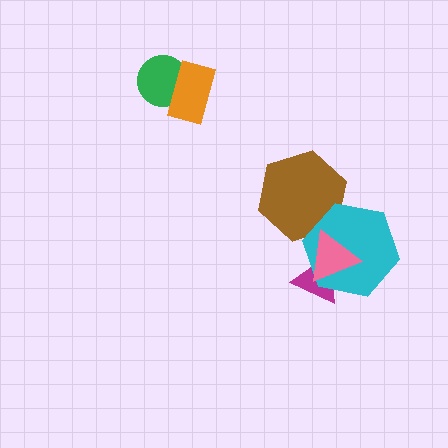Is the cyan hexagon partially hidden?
Yes, it is partially covered by another shape.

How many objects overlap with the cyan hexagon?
3 objects overlap with the cyan hexagon.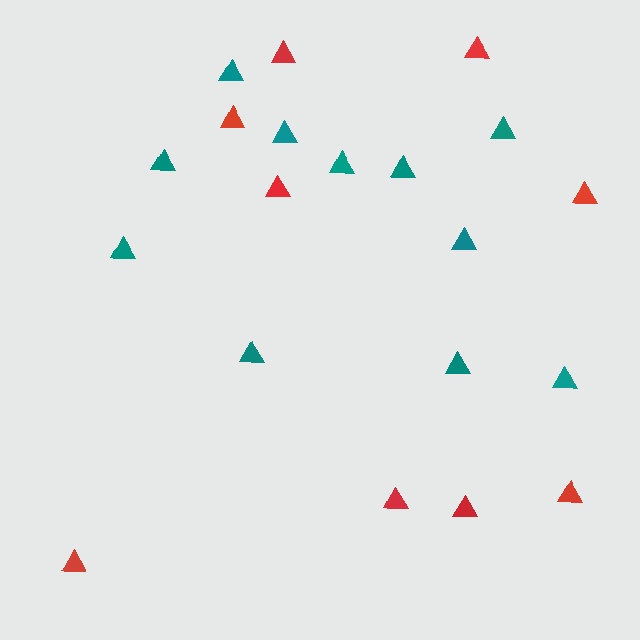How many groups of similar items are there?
There are 2 groups: one group of teal triangles (11) and one group of red triangles (9).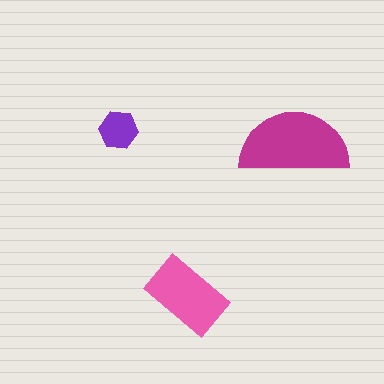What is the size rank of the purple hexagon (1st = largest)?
3rd.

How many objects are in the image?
There are 3 objects in the image.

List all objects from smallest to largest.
The purple hexagon, the pink rectangle, the magenta semicircle.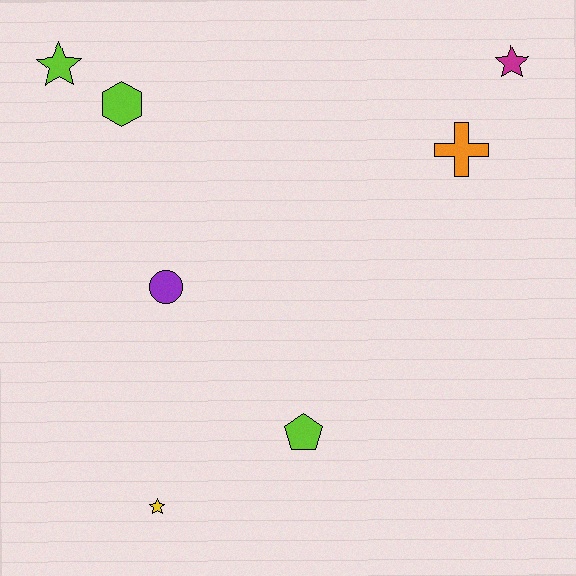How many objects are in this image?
There are 7 objects.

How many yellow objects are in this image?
There is 1 yellow object.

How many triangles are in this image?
There are no triangles.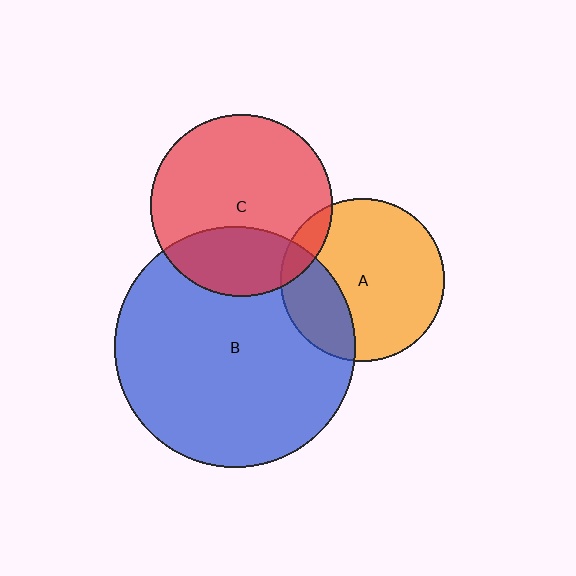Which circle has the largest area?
Circle B (blue).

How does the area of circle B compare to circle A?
Approximately 2.2 times.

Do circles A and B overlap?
Yes.